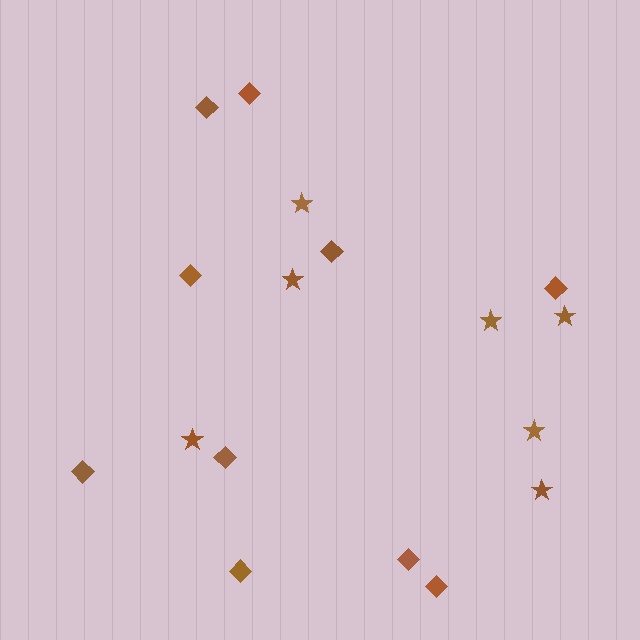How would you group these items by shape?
There are 2 groups: one group of stars (7) and one group of diamonds (10).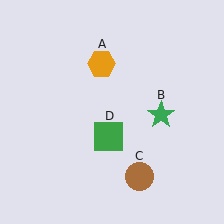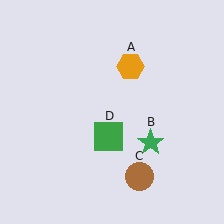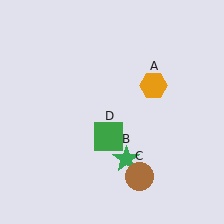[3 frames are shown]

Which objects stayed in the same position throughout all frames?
Brown circle (object C) and green square (object D) remained stationary.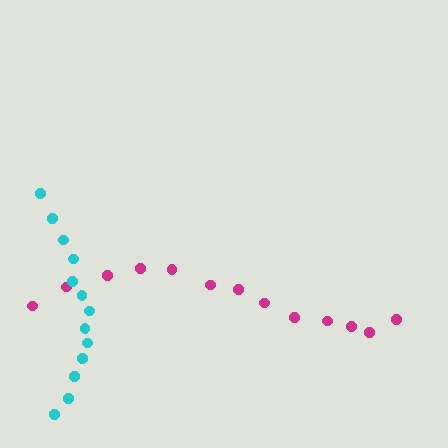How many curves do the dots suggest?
There are 2 distinct paths.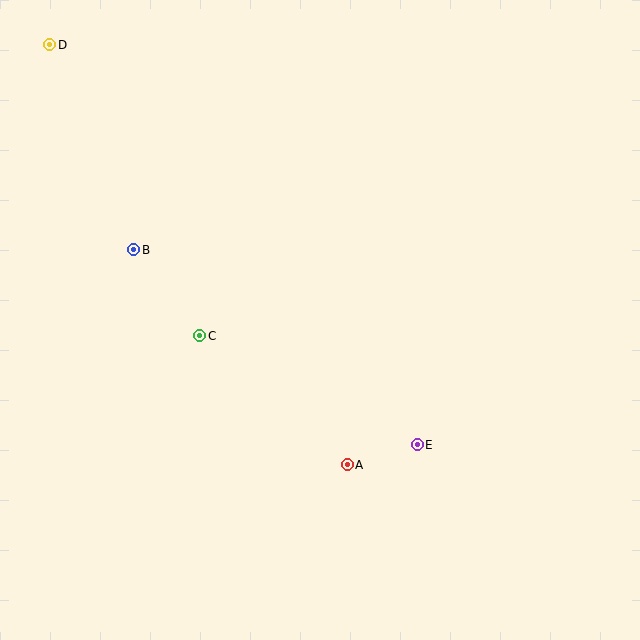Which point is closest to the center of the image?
Point C at (200, 336) is closest to the center.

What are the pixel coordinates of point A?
Point A is at (347, 465).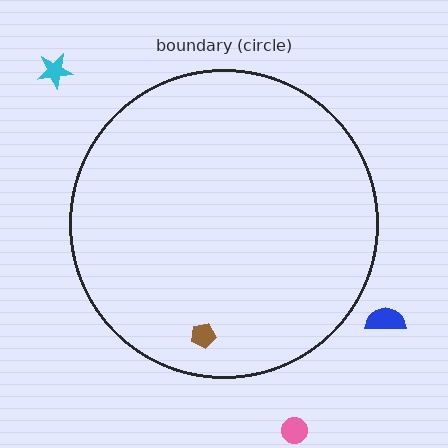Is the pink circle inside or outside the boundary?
Outside.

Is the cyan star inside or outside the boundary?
Outside.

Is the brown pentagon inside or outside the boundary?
Inside.